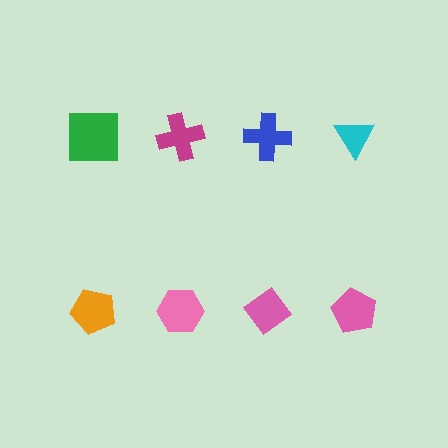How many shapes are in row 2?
4 shapes.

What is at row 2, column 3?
A pink diamond.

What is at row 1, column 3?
A blue cross.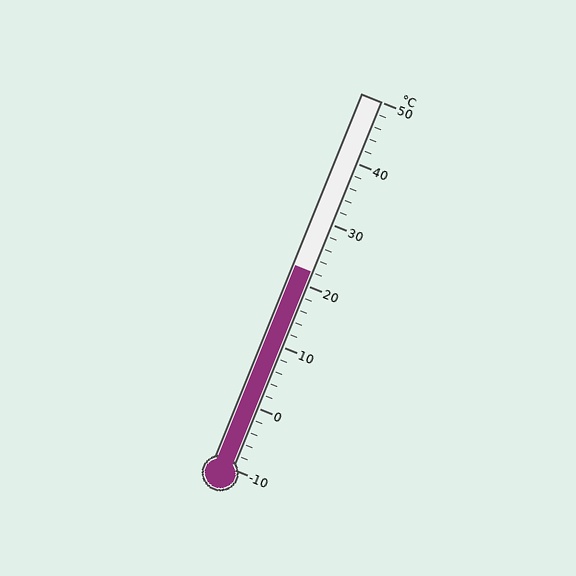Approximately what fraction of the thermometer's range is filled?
The thermometer is filled to approximately 55% of its range.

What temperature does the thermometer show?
The thermometer shows approximately 22°C.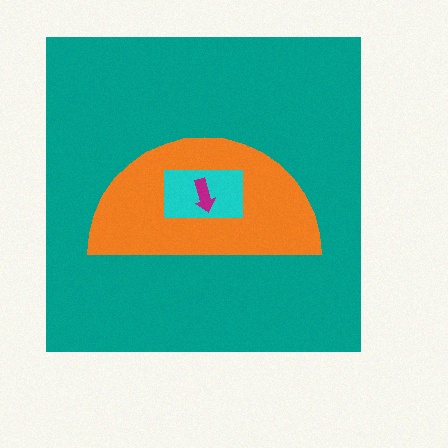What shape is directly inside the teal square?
The orange semicircle.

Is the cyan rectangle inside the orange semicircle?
Yes.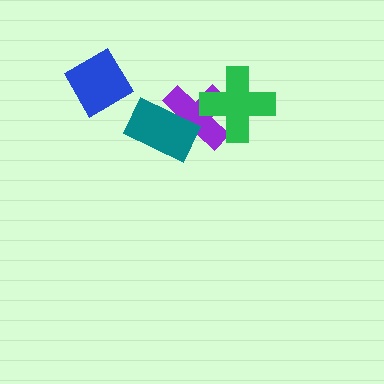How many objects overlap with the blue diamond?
0 objects overlap with the blue diamond.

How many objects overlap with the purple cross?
2 objects overlap with the purple cross.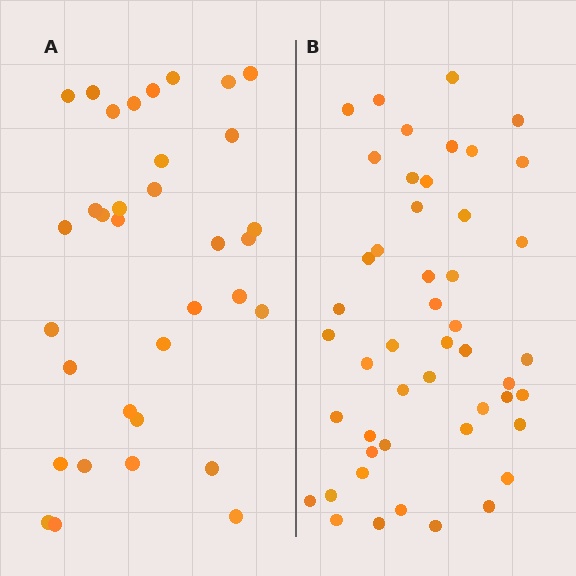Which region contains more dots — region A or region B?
Region B (the right region) has more dots.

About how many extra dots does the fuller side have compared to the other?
Region B has approximately 15 more dots than region A.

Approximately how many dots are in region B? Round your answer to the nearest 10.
About 50 dots. (The exact count is 48, which rounds to 50.)